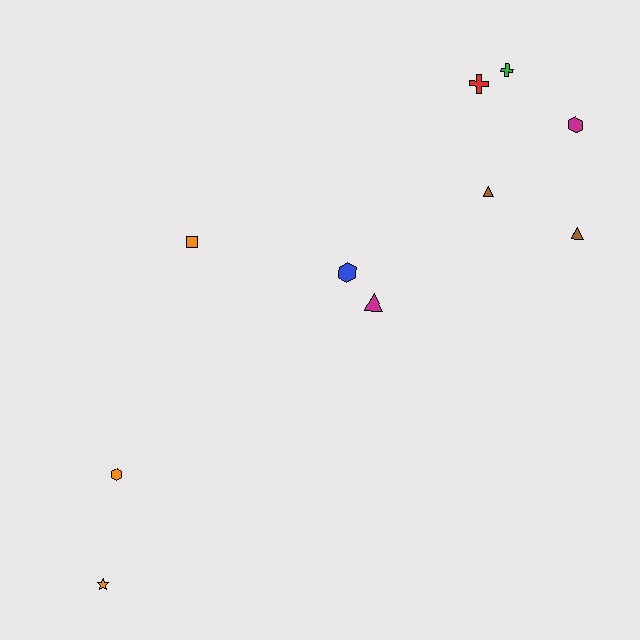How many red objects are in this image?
There is 1 red object.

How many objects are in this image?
There are 10 objects.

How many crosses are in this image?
There are 2 crosses.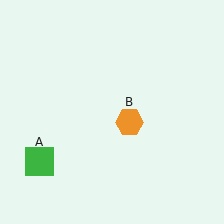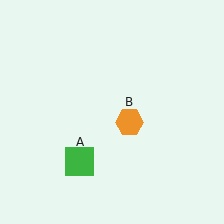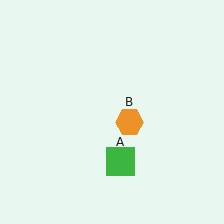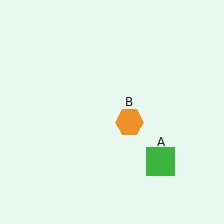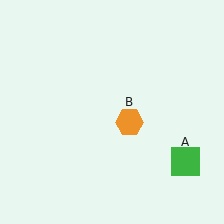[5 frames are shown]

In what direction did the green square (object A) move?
The green square (object A) moved right.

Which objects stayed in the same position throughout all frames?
Orange hexagon (object B) remained stationary.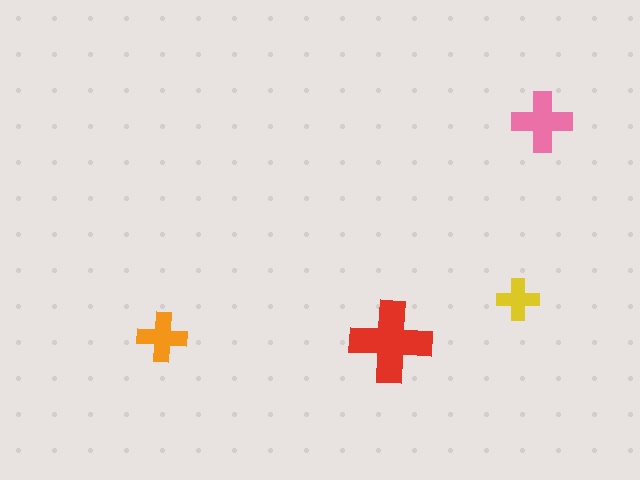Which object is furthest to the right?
The pink cross is rightmost.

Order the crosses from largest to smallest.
the red one, the pink one, the orange one, the yellow one.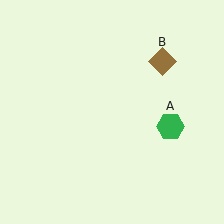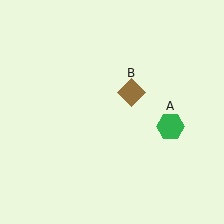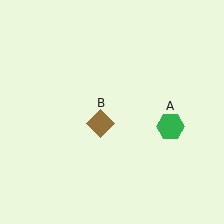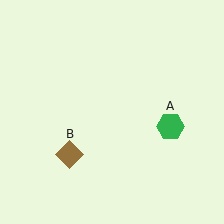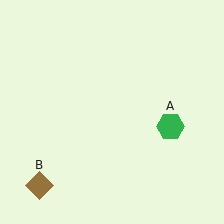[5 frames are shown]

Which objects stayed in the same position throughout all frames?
Green hexagon (object A) remained stationary.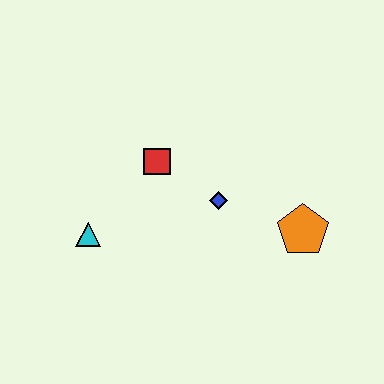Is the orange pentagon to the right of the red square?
Yes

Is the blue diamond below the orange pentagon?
No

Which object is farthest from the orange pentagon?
The cyan triangle is farthest from the orange pentagon.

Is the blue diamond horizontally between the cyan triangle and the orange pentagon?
Yes